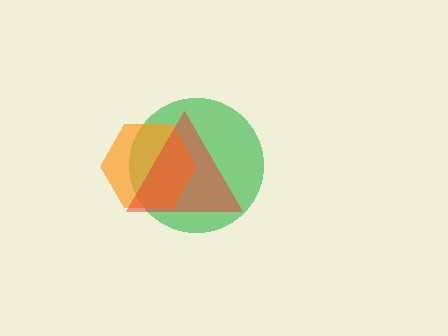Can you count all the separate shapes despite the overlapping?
Yes, there are 3 separate shapes.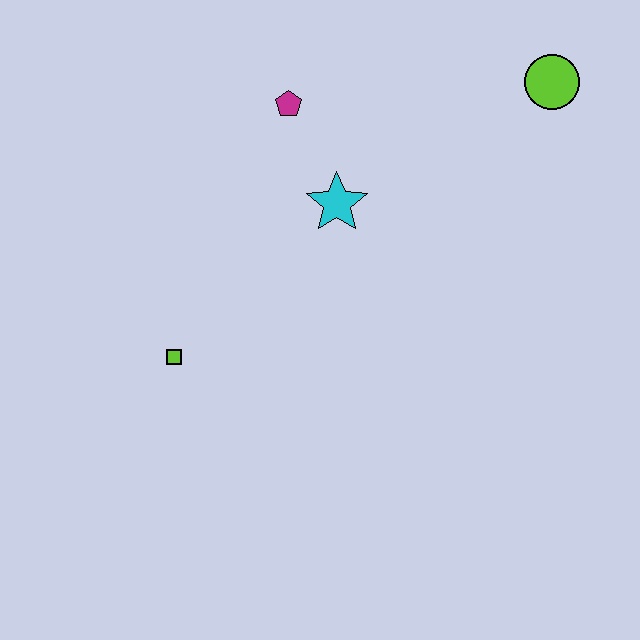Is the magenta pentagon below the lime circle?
Yes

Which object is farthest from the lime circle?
The lime square is farthest from the lime circle.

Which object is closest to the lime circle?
The cyan star is closest to the lime circle.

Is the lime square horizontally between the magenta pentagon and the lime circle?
No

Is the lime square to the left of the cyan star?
Yes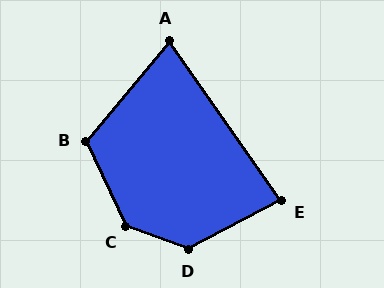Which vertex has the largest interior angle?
C, at approximately 135 degrees.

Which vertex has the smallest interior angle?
A, at approximately 74 degrees.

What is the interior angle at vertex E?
Approximately 83 degrees (acute).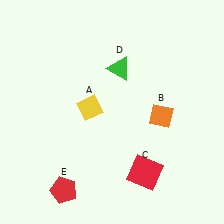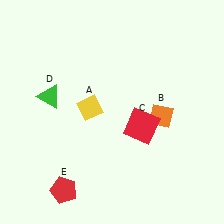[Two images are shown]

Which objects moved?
The objects that moved are: the red square (C), the green triangle (D).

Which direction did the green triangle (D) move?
The green triangle (D) moved left.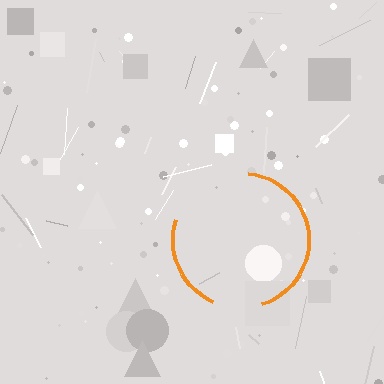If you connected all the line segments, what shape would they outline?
They would outline a circle.